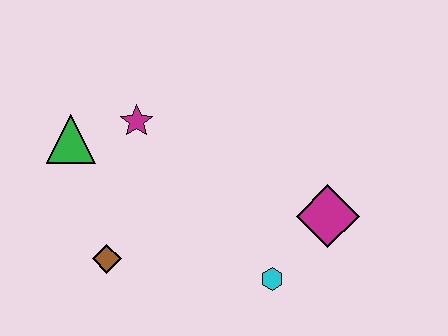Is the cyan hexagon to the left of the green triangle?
No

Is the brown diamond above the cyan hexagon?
Yes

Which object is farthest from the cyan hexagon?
The green triangle is farthest from the cyan hexagon.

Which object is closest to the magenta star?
The green triangle is closest to the magenta star.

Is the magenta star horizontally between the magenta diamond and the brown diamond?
Yes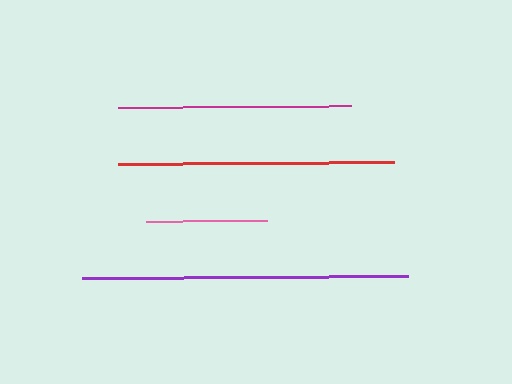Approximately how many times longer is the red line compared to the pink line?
The red line is approximately 2.3 times the length of the pink line.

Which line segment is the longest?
The purple line is the longest at approximately 326 pixels.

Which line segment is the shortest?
The pink line is the shortest at approximately 121 pixels.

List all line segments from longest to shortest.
From longest to shortest: purple, red, magenta, pink.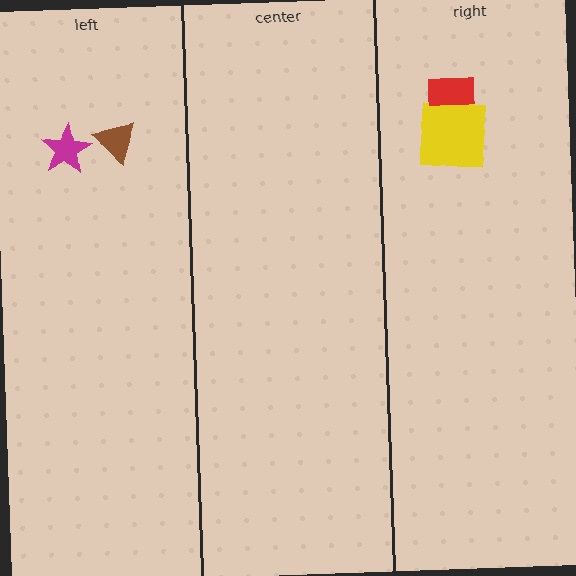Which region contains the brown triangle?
The left region.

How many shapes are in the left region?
2.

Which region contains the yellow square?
The right region.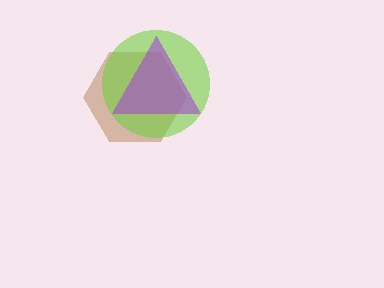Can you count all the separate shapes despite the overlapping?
Yes, there are 3 separate shapes.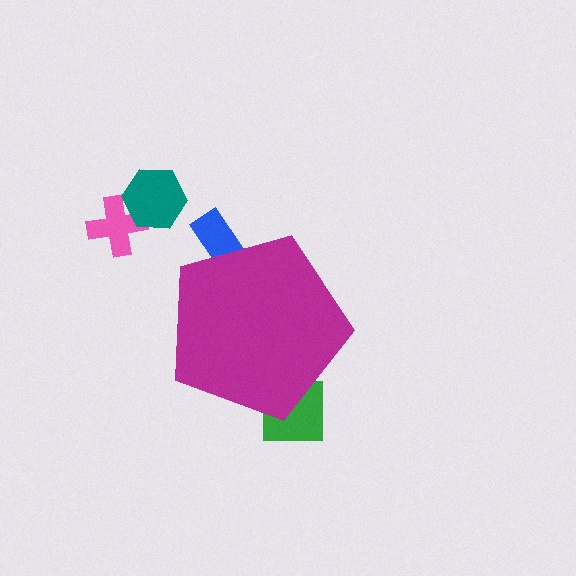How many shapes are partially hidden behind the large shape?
2 shapes are partially hidden.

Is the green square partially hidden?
Yes, the green square is partially hidden behind the magenta pentagon.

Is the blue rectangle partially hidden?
Yes, the blue rectangle is partially hidden behind the magenta pentagon.